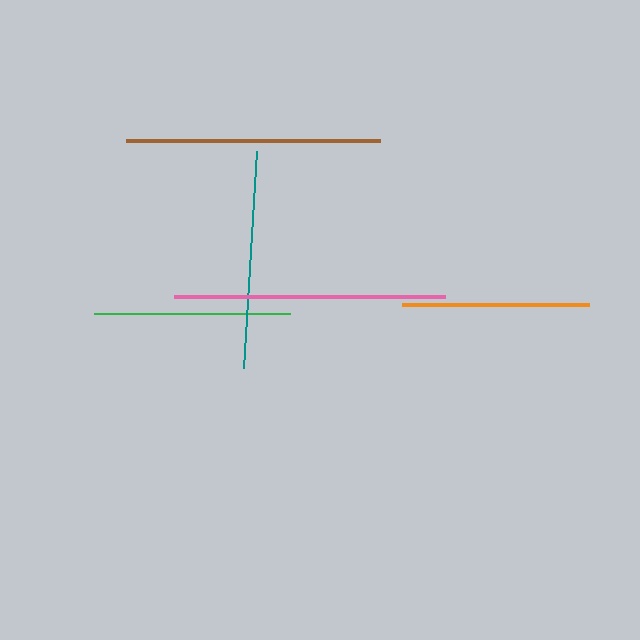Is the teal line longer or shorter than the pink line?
The pink line is longer than the teal line.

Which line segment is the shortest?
The orange line is the shortest at approximately 187 pixels.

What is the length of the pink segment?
The pink segment is approximately 271 pixels long.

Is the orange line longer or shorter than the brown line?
The brown line is longer than the orange line.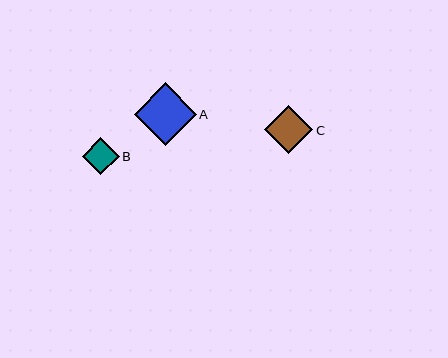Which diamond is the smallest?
Diamond B is the smallest with a size of approximately 37 pixels.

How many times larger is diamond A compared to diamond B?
Diamond A is approximately 1.7 times the size of diamond B.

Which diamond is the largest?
Diamond A is the largest with a size of approximately 62 pixels.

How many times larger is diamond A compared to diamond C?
Diamond A is approximately 1.3 times the size of diamond C.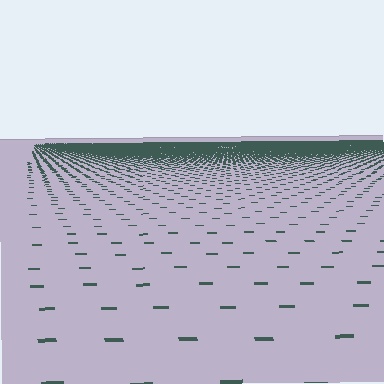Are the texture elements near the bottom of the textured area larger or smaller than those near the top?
Larger. Near the bottom, elements are closer to the viewer and appear at a bigger on-screen size.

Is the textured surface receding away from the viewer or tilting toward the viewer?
The surface is receding away from the viewer. Texture elements get smaller and denser toward the top.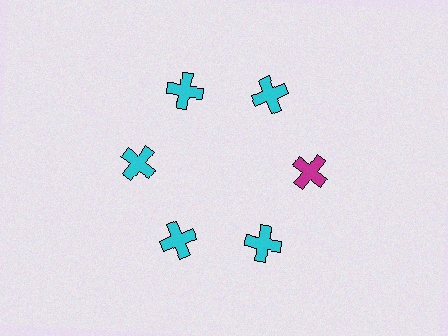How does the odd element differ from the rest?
It has a different color: magenta instead of cyan.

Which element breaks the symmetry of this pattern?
The magenta cross at roughly the 3 o'clock position breaks the symmetry. All other shapes are cyan crosses.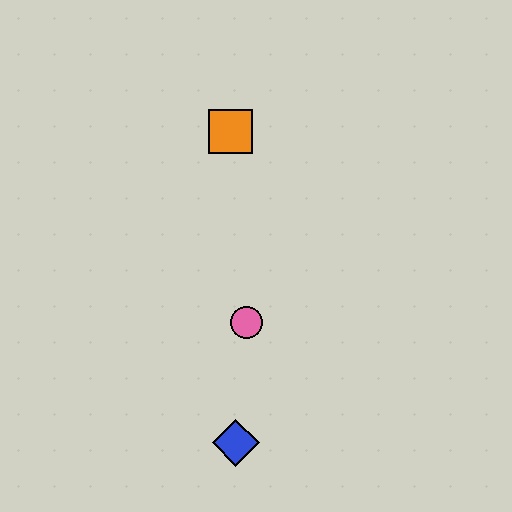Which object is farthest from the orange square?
The blue diamond is farthest from the orange square.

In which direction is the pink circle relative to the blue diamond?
The pink circle is above the blue diamond.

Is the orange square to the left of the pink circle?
Yes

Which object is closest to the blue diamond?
The pink circle is closest to the blue diamond.